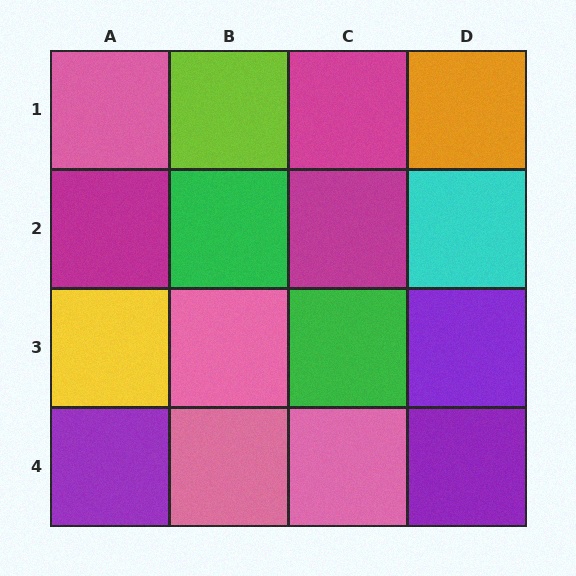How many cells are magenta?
3 cells are magenta.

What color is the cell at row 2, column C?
Magenta.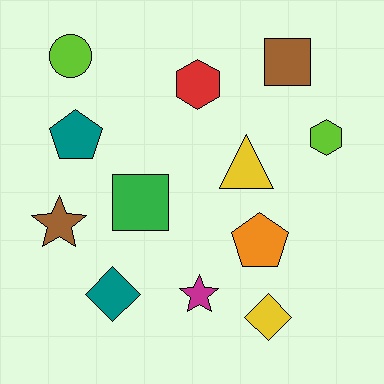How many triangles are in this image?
There is 1 triangle.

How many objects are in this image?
There are 12 objects.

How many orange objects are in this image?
There is 1 orange object.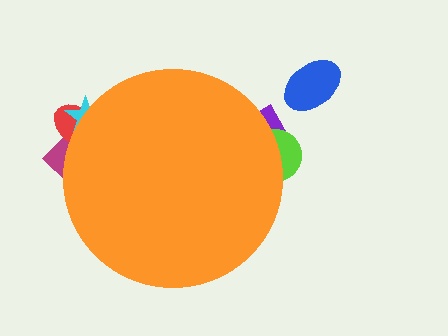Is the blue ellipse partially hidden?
No, the blue ellipse is fully visible.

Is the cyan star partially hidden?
Yes, the cyan star is partially hidden behind the orange circle.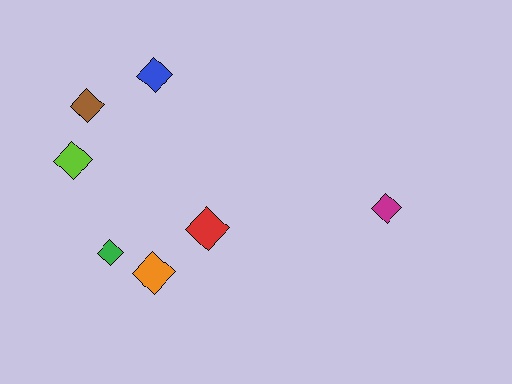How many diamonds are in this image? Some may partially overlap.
There are 7 diamonds.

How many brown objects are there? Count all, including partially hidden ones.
There is 1 brown object.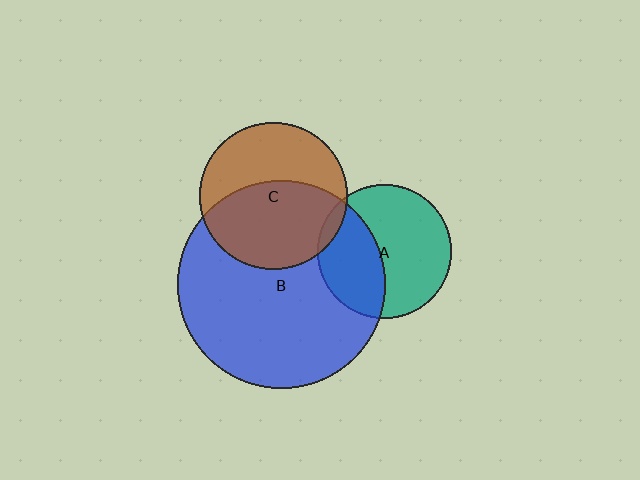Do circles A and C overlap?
Yes.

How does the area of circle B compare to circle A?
Approximately 2.4 times.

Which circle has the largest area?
Circle B (blue).